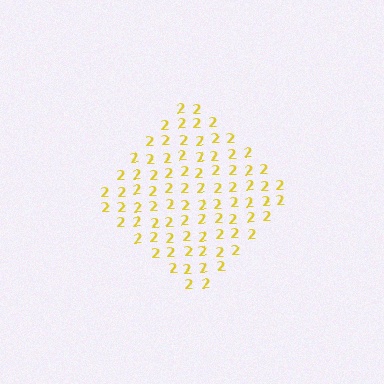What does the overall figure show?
The overall figure shows a diamond.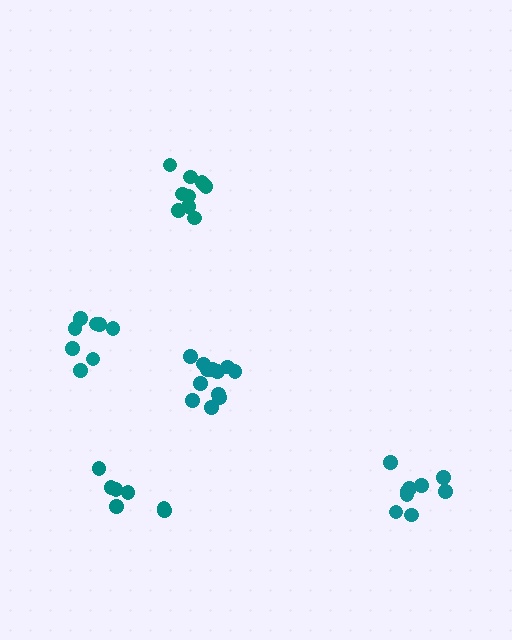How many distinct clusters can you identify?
There are 5 distinct clusters.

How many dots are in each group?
Group 1: 7 dots, Group 2: 8 dots, Group 3: 9 dots, Group 4: 12 dots, Group 5: 10 dots (46 total).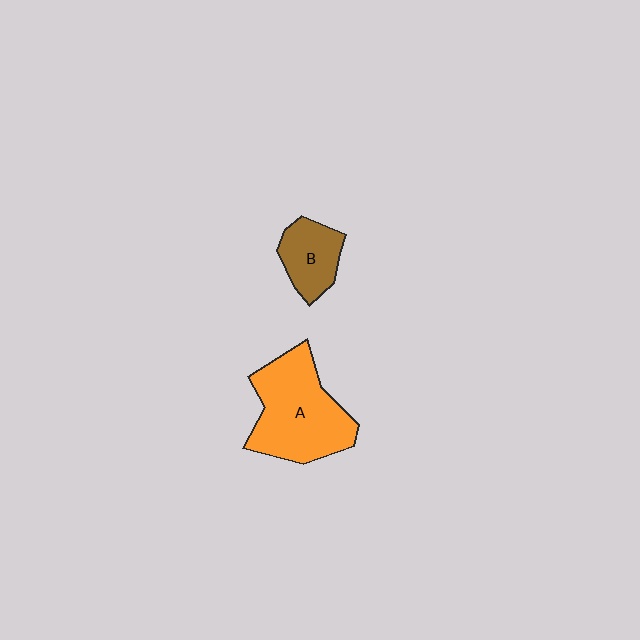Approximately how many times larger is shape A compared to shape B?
Approximately 2.2 times.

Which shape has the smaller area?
Shape B (brown).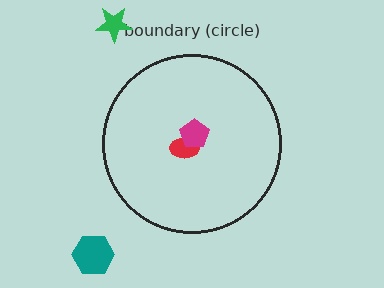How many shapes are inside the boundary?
2 inside, 2 outside.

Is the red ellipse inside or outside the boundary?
Inside.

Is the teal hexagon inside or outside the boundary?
Outside.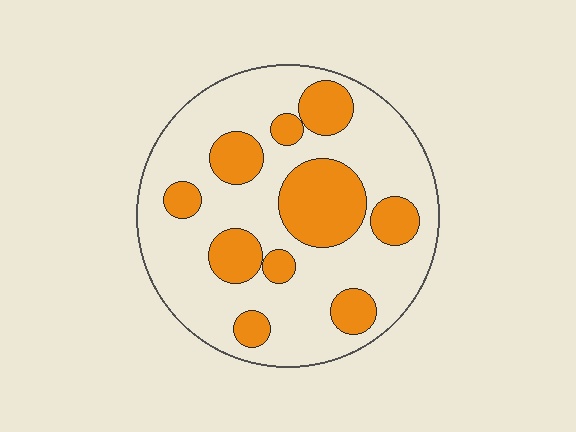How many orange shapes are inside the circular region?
10.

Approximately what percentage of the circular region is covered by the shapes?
Approximately 30%.